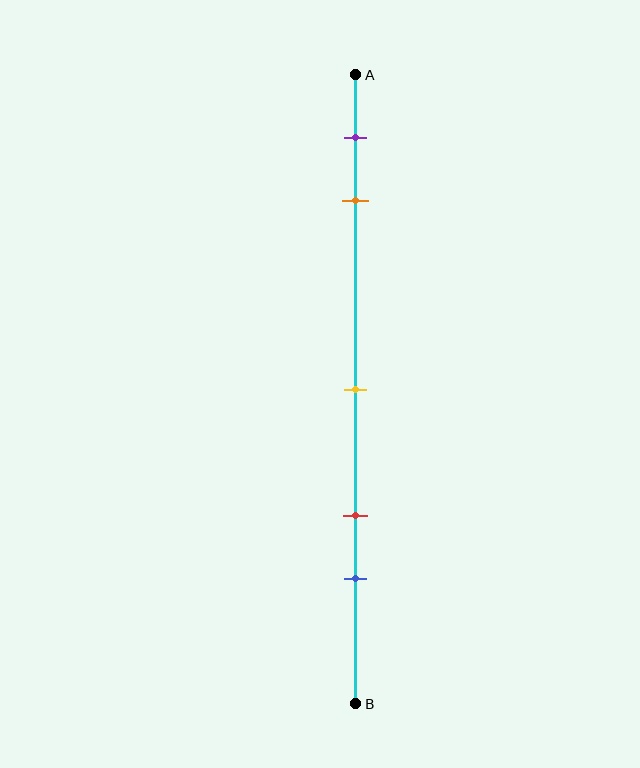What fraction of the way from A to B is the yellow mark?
The yellow mark is approximately 50% (0.5) of the way from A to B.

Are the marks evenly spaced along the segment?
No, the marks are not evenly spaced.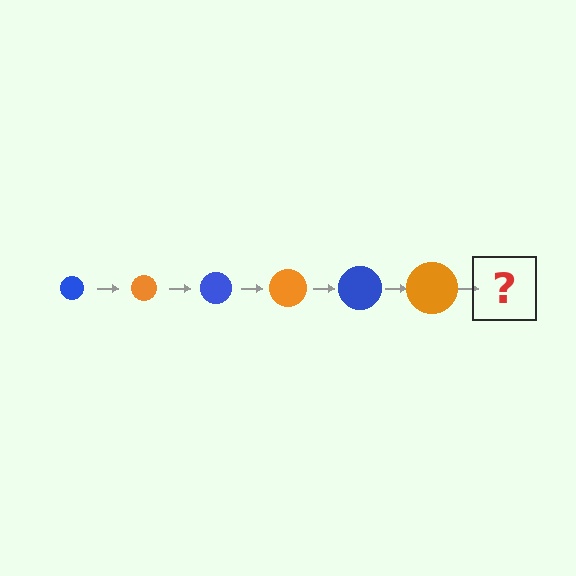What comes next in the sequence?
The next element should be a blue circle, larger than the previous one.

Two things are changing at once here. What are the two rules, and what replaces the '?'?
The two rules are that the circle grows larger each step and the color cycles through blue and orange. The '?' should be a blue circle, larger than the previous one.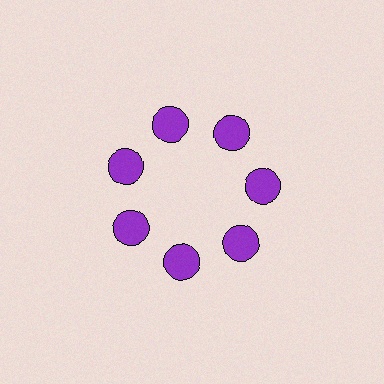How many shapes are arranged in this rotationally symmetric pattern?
There are 7 shapes, arranged in 7 groups of 1.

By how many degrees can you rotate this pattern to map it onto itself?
The pattern maps onto itself every 51 degrees of rotation.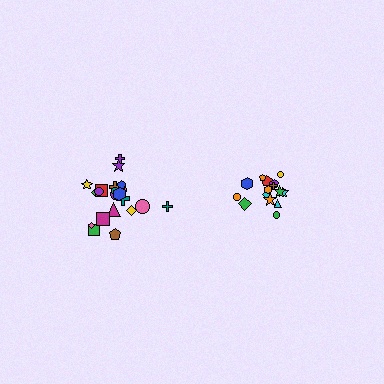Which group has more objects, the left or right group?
The left group.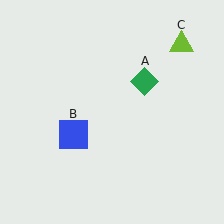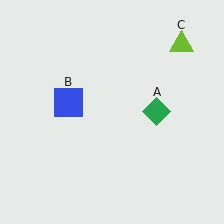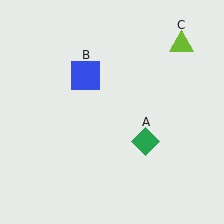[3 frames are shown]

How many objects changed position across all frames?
2 objects changed position: green diamond (object A), blue square (object B).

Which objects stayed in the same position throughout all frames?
Lime triangle (object C) remained stationary.